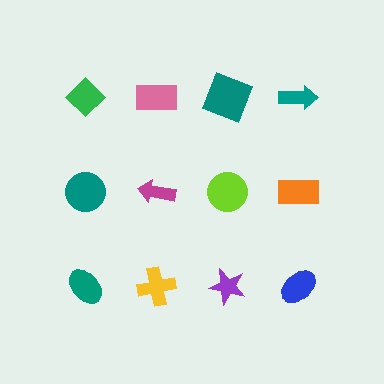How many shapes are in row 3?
4 shapes.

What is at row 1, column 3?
A teal square.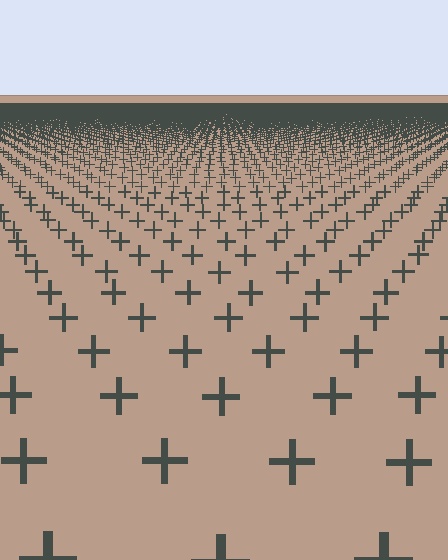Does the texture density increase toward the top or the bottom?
Density increases toward the top.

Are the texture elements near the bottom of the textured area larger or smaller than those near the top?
Larger. Near the bottom, elements are closer to the viewer and appear at a bigger on-screen size.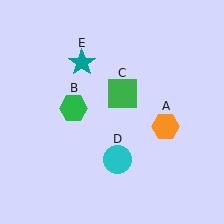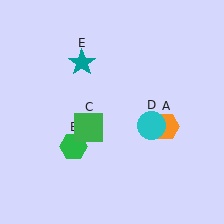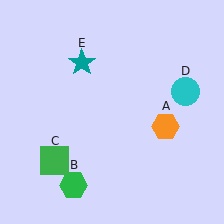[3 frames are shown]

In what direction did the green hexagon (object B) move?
The green hexagon (object B) moved down.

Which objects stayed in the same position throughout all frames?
Orange hexagon (object A) and teal star (object E) remained stationary.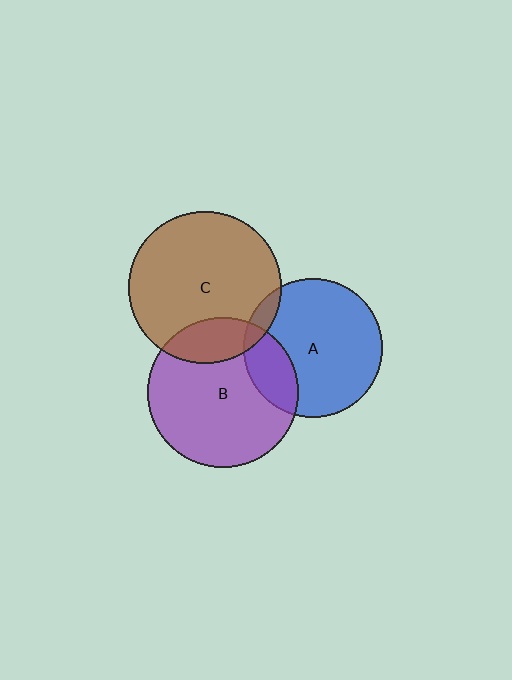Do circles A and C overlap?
Yes.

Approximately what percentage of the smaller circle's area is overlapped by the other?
Approximately 10%.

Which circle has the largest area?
Circle C (brown).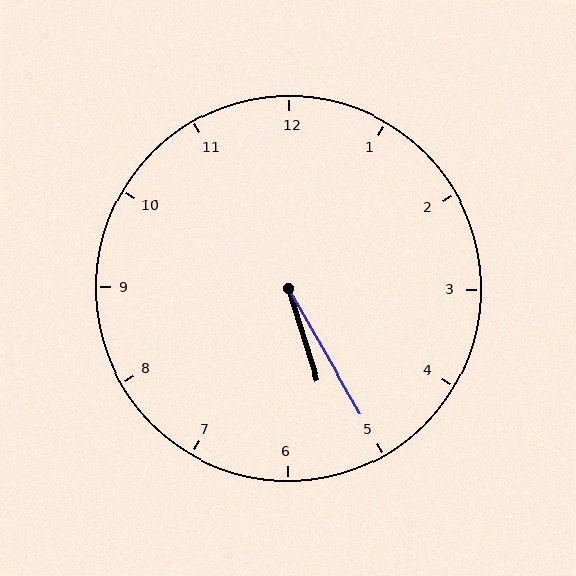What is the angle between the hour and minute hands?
Approximately 12 degrees.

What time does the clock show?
5:25.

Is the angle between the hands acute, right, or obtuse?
It is acute.